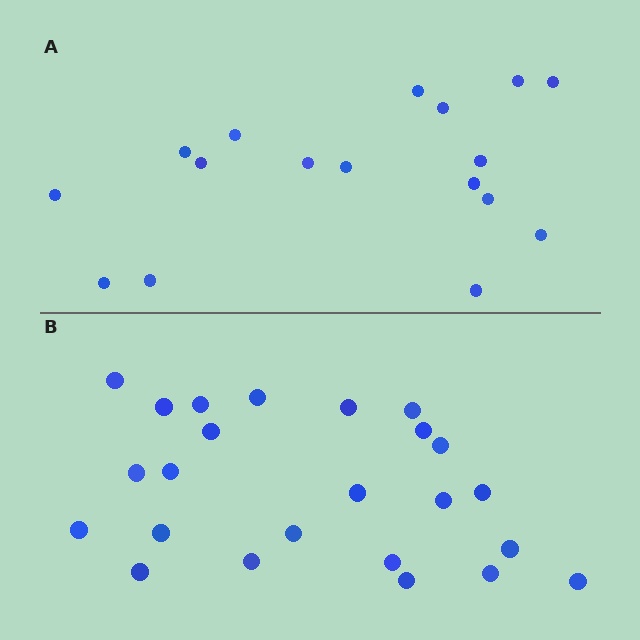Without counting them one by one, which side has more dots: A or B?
Region B (the bottom region) has more dots.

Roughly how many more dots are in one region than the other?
Region B has roughly 8 or so more dots than region A.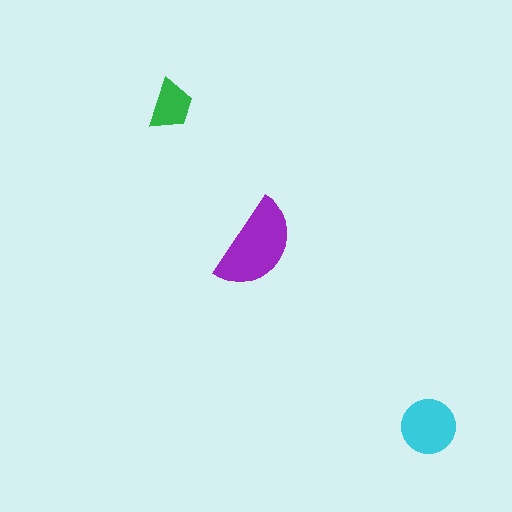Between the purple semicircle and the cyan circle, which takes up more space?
The purple semicircle.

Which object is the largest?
The purple semicircle.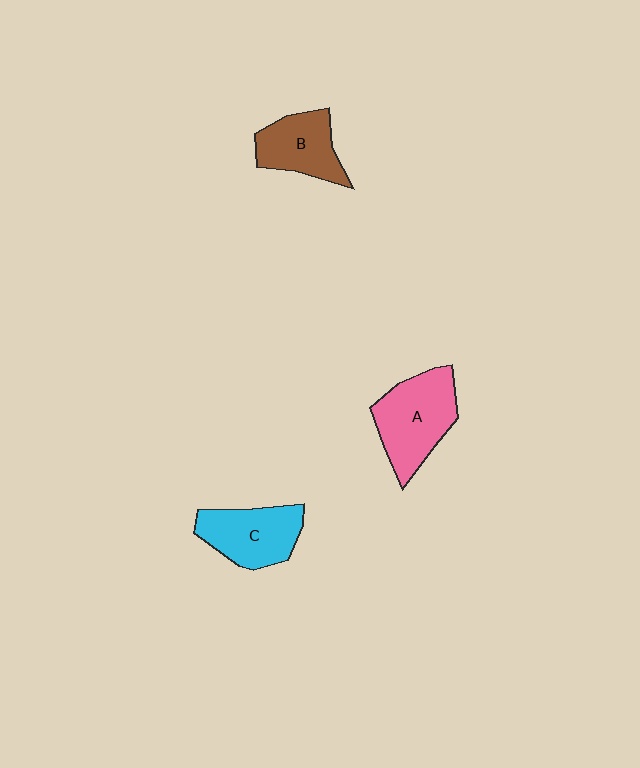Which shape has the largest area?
Shape A (pink).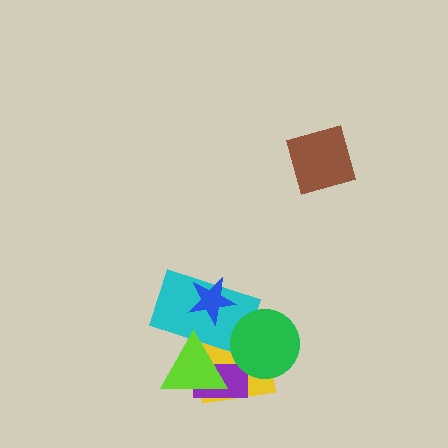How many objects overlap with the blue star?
1 object overlaps with the blue star.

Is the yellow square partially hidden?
Yes, it is partially covered by another shape.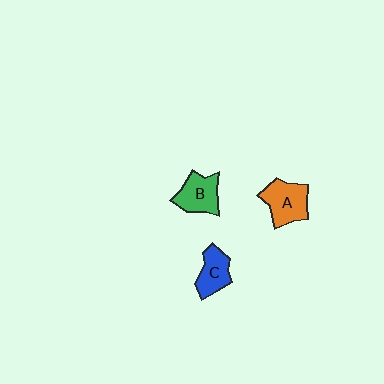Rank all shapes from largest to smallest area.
From largest to smallest: A (orange), B (green), C (blue).